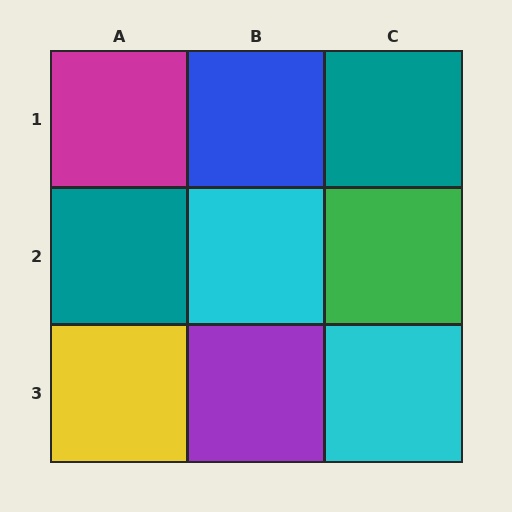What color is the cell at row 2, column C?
Green.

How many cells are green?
1 cell is green.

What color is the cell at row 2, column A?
Teal.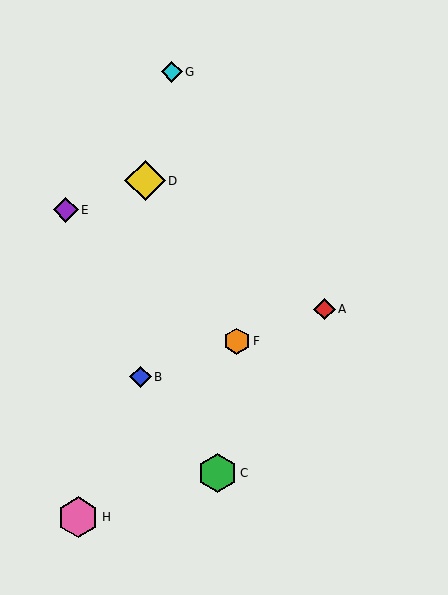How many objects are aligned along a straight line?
3 objects (A, B, F) are aligned along a straight line.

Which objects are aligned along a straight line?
Objects A, B, F are aligned along a straight line.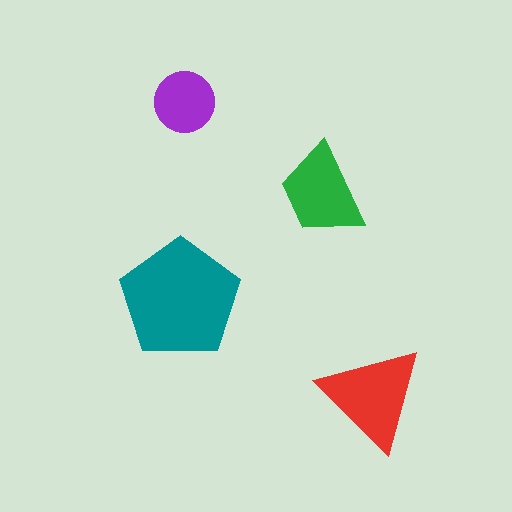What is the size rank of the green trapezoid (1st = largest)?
3rd.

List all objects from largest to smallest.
The teal pentagon, the red triangle, the green trapezoid, the purple circle.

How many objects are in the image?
There are 4 objects in the image.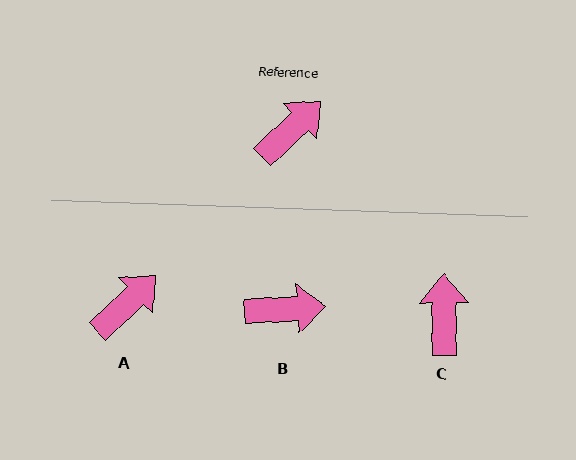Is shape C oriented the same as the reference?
No, it is off by about 47 degrees.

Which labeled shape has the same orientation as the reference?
A.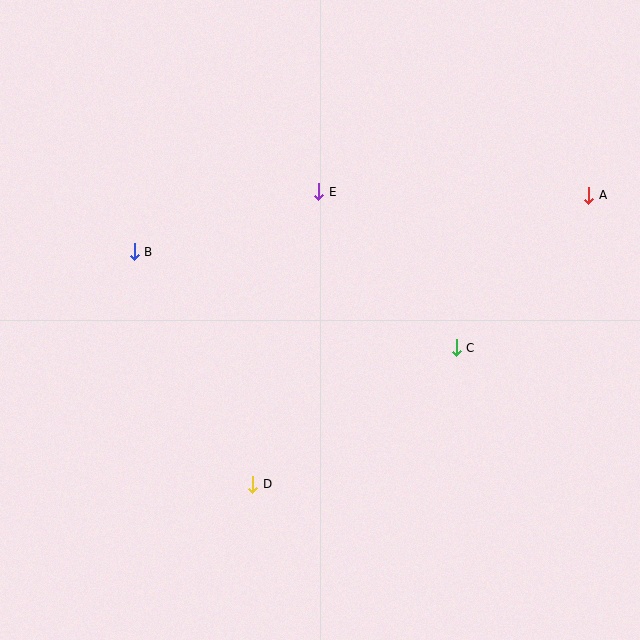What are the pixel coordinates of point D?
Point D is at (253, 484).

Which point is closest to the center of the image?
Point E at (319, 192) is closest to the center.